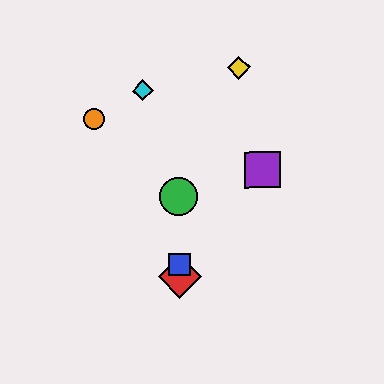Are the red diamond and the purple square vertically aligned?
No, the red diamond is at x≈179 and the purple square is at x≈263.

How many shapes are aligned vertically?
3 shapes (the red diamond, the blue square, the green circle) are aligned vertically.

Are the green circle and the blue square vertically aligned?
Yes, both are at x≈179.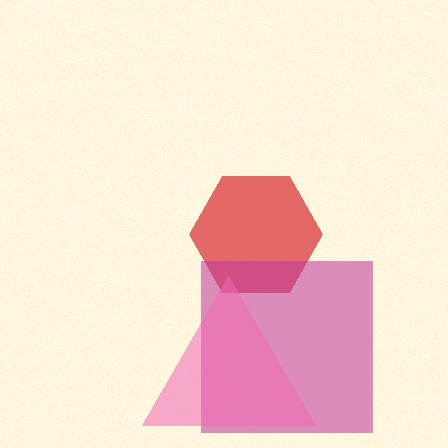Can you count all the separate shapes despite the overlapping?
Yes, there are 3 separate shapes.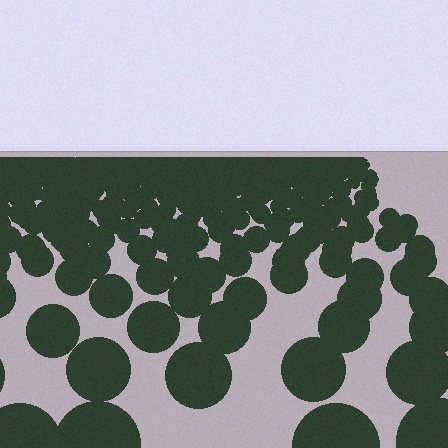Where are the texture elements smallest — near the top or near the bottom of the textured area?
Near the top.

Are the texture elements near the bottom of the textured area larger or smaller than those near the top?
Larger. Near the bottom, elements are closer to the viewer and appear at a bigger on-screen size.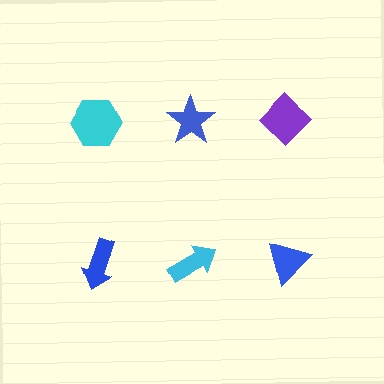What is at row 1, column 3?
A purple diamond.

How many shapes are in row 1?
3 shapes.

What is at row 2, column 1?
A blue arrow.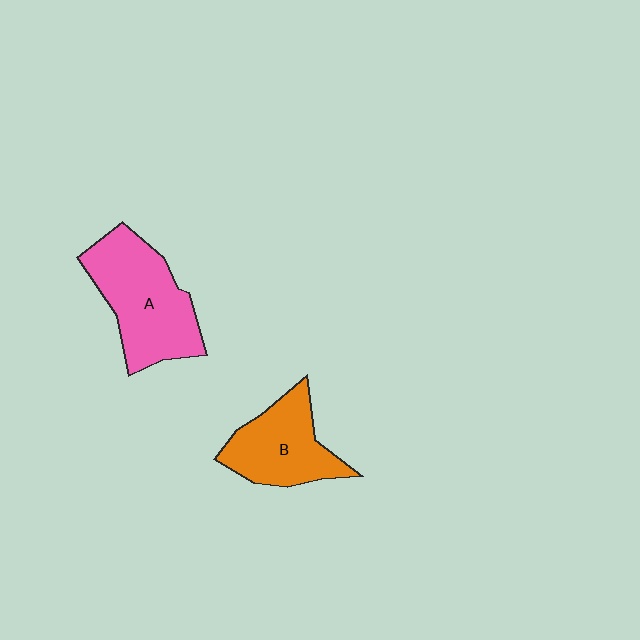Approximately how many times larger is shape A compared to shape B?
Approximately 1.3 times.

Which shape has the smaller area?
Shape B (orange).